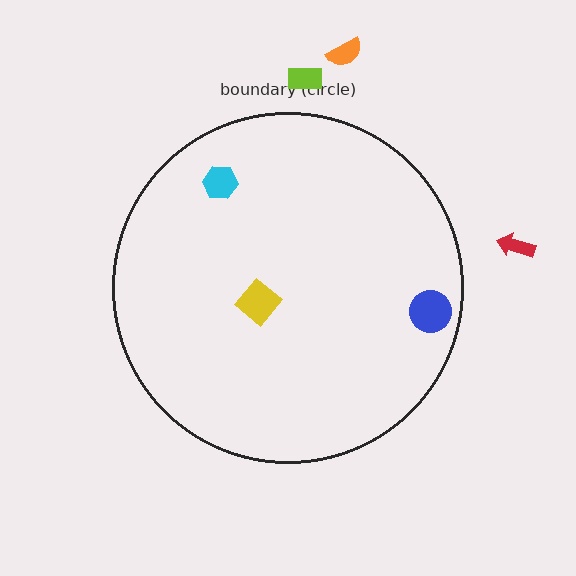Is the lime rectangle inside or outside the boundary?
Outside.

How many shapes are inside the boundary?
3 inside, 3 outside.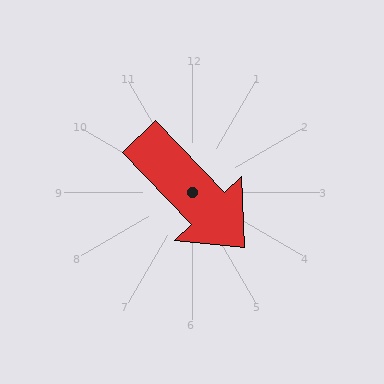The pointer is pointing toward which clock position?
Roughly 5 o'clock.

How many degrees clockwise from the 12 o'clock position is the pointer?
Approximately 136 degrees.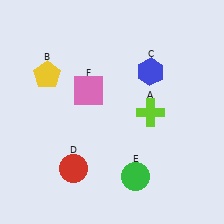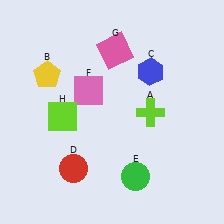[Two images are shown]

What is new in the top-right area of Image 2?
A pink square (G) was added in the top-right area of Image 2.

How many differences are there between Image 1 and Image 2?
There are 2 differences between the two images.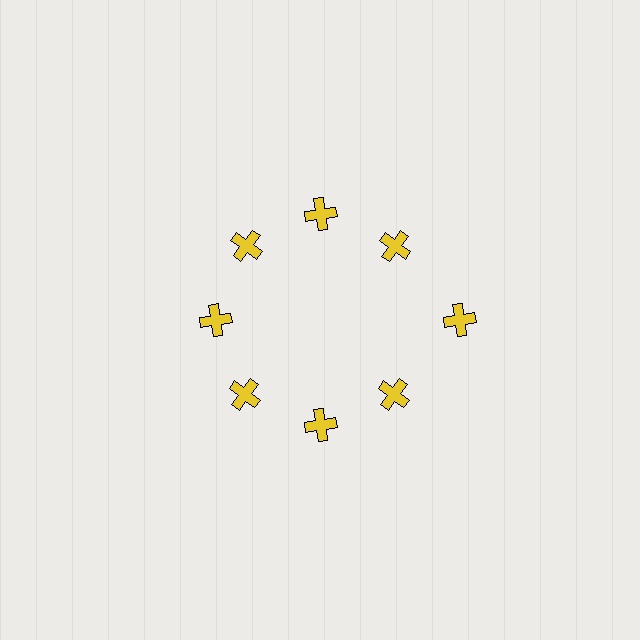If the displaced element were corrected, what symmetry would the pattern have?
It would have 8-fold rotational symmetry — the pattern would map onto itself every 45 degrees.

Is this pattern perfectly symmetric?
No. The 8 yellow crosses are arranged in a ring, but one element near the 3 o'clock position is pushed outward from the center, breaking the 8-fold rotational symmetry.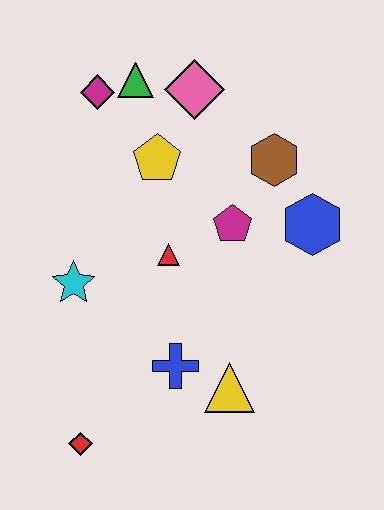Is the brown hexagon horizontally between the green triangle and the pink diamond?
No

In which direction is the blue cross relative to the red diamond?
The blue cross is to the right of the red diamond.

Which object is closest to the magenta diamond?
The green triangle is closest to the magenta diamond.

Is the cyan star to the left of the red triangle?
Yes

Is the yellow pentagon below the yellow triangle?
No